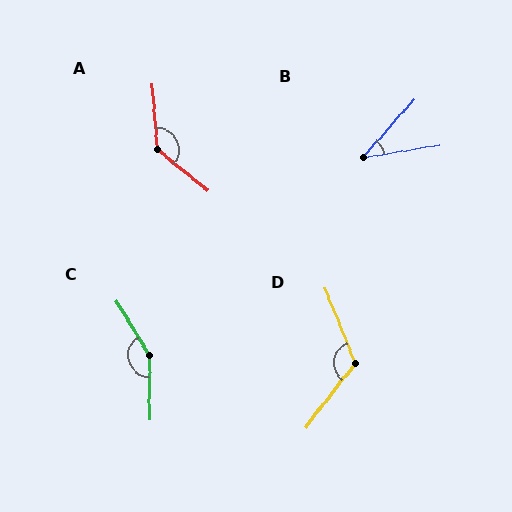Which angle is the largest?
C, at approximately 148 degrees.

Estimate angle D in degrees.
Approximately 121 degrees.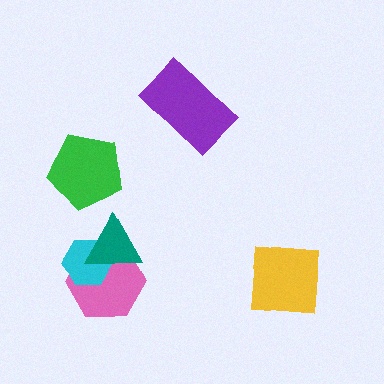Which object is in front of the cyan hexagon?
The teal triangle is in front of the cyan hexagon.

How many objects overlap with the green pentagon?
0 objects overlap with the green pentagon.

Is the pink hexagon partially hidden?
Yes, it is partially covered by another shape.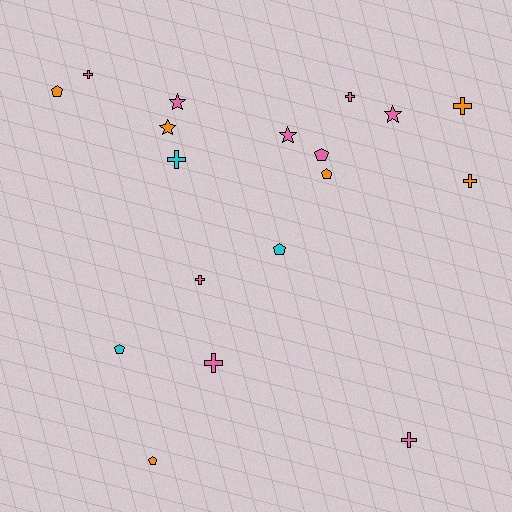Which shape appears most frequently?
Cross, with 8 objects.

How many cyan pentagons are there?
There are 2 cyan pentagons.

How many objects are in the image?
There are 18 objects.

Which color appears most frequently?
Pink, with 9 objects.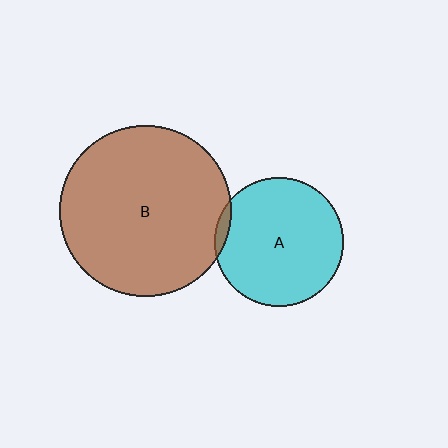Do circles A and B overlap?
Yes.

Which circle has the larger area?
Circle B (brown).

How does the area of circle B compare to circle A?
Approximately 1.7 times.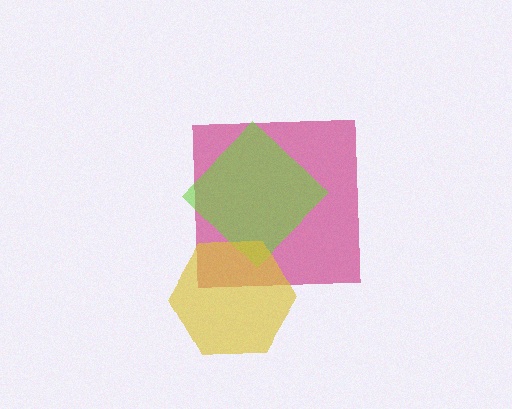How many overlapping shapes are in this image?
There are 3 overlapping shapes in the image.